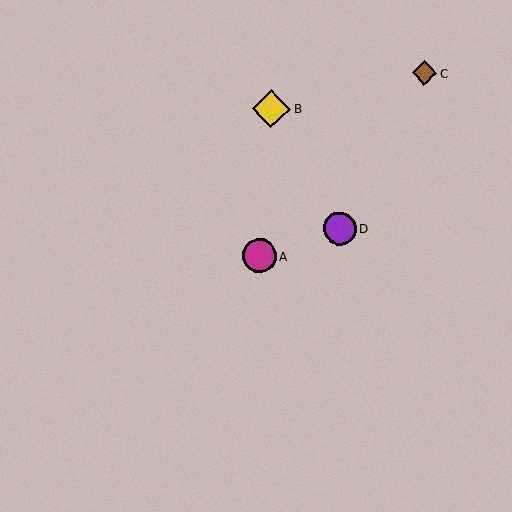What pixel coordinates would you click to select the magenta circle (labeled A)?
Click at (260, 256) to select the magenta circle A.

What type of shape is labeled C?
Shape C is a brown diamond.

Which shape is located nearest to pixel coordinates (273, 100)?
The yellow diamond (labeled B) at (271, 109) is nearest to that location.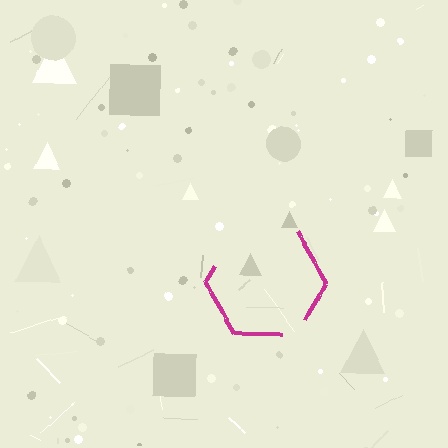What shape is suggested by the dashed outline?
The dashed outline suggests a hexagon.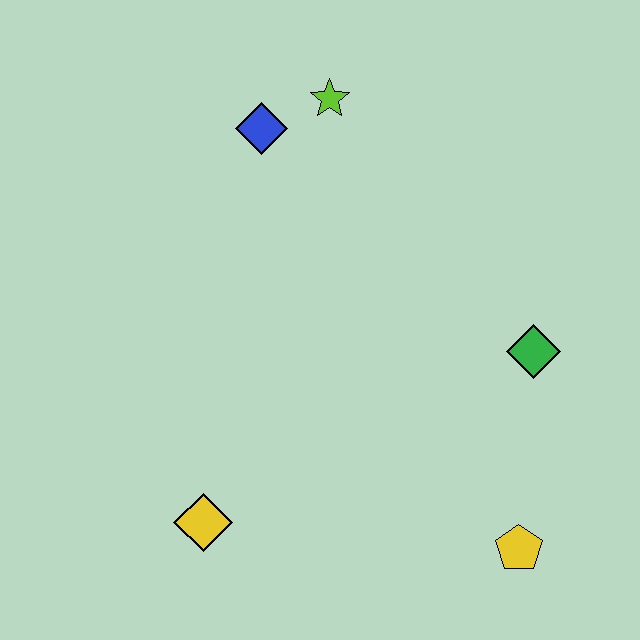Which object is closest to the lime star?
The blue diamond is closest to the lime star.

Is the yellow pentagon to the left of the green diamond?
Yes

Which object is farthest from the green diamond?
The yellow diamond is farthest from the green diamond.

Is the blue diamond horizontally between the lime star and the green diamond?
No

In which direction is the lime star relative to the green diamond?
The lime star is above the green diamond.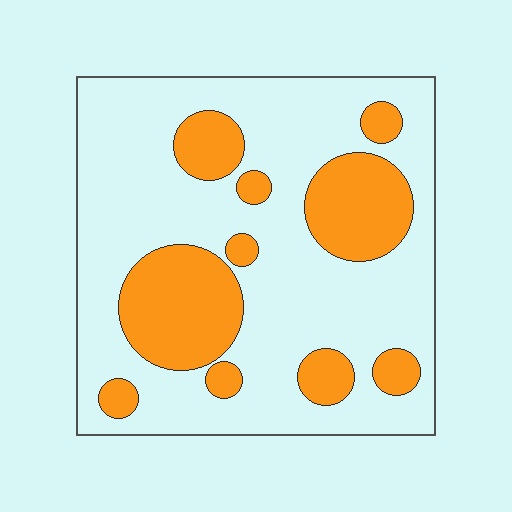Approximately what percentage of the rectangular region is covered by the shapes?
Approximately 30%.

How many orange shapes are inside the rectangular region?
10.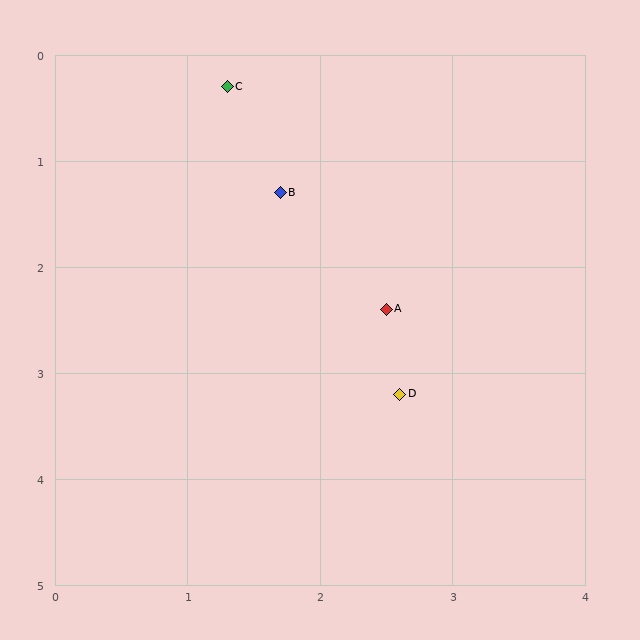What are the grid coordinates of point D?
Point D is at approximately (2.6, 3.2).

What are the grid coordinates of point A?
Point A is at approximately (2.5, 2.4).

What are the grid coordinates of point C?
Point C is at approximately (1.3, 0.3).